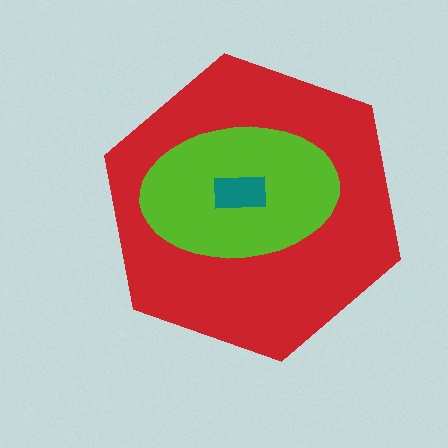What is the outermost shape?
The red hexagon.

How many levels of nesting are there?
3.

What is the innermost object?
The teal rectangle.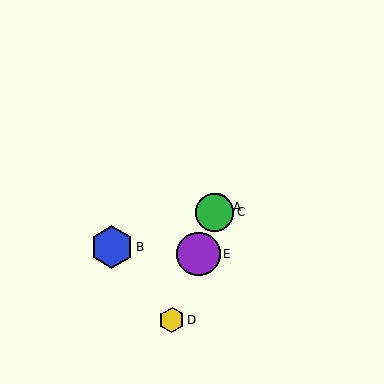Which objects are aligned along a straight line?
Objects A, C, D, E are aligned along a straight line.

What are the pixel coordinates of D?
Object D is at (172, 320).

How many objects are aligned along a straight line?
4 objects (A, C, D, E) are aligned along a straight line.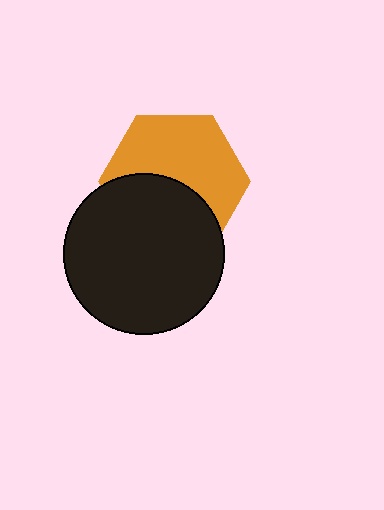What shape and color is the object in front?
The object in front is a black circle.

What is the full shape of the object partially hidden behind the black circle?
The partially hidden object is an orange hexagon.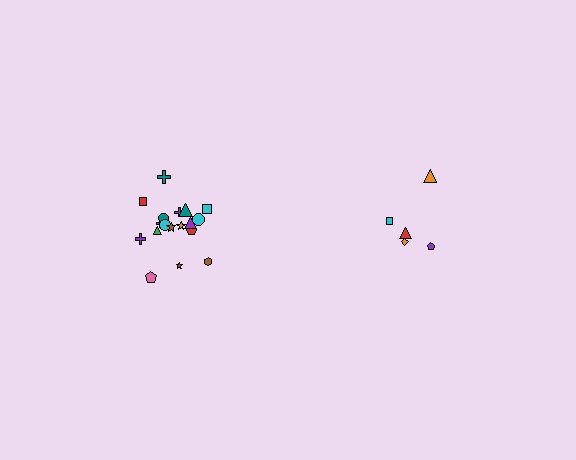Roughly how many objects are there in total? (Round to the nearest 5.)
Roughly 25 objects in total.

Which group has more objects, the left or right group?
The left group.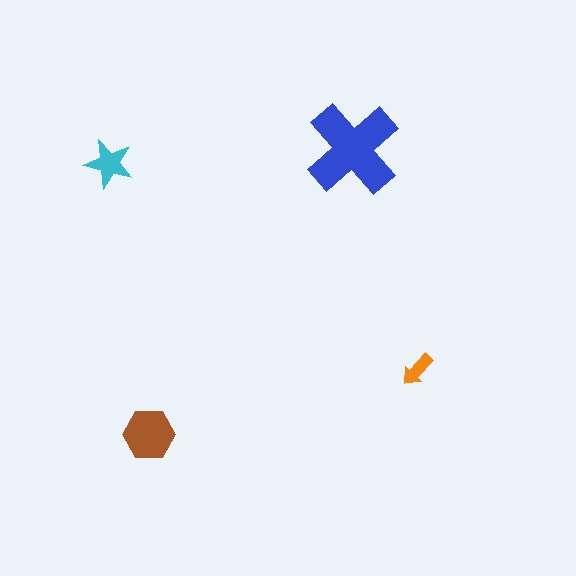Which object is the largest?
The blue cross.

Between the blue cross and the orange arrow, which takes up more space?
The blue cross.